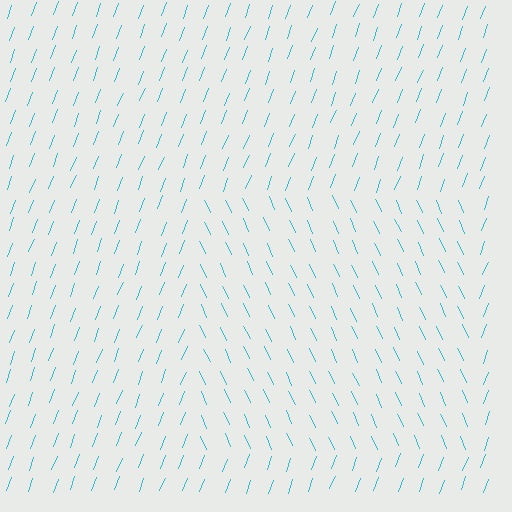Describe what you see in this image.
The image is filled with small cyan line segments. A rectangle region in the image has lines oriented differently from the surrounding lines, creating a visible texture boundary.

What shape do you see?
I see a rectangle.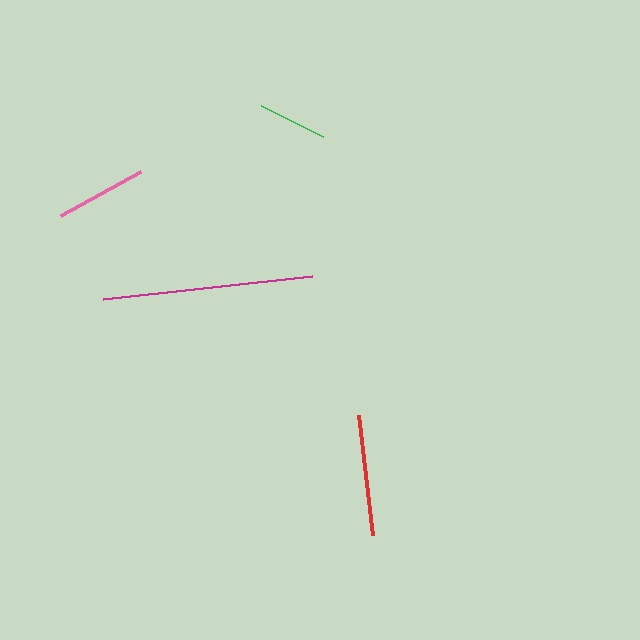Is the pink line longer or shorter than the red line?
The red line is longer than the pink line.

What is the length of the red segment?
The red segment is approximately 120 pixels long.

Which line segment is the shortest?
The green line is the shortest at approximately 70 pixels.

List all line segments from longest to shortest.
From longest to shortest: magenta, red, pink, green.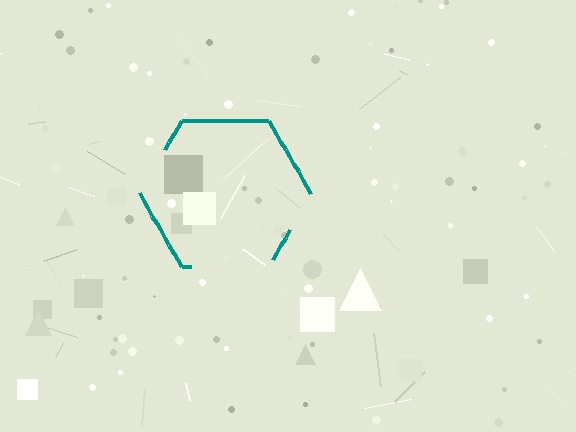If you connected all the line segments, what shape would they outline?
They would outline a hexagon.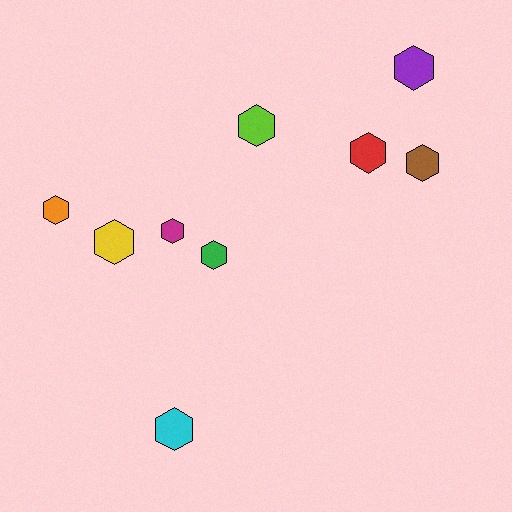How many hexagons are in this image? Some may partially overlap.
There are 9 hexagons.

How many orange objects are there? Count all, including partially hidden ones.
There is 1 orange object.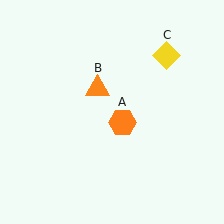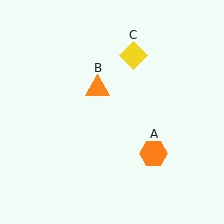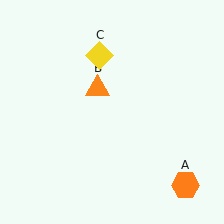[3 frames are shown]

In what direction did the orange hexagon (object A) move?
The orange hexagon (object A) moved down and to the right.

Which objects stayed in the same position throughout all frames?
Orange triangle (object B) remained stationary.